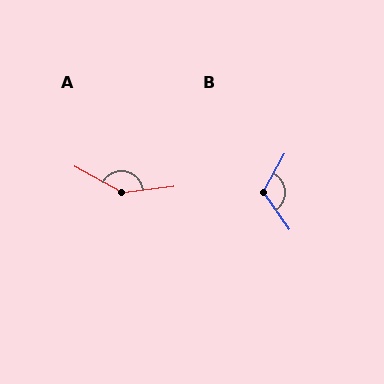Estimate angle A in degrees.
Approximately 144 degrees.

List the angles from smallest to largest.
B (116°), A (144°).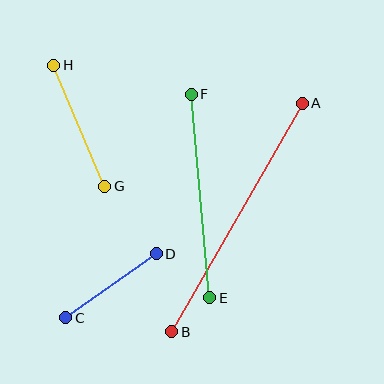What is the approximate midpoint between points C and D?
The midpoint is at approximately (111, 286) pixels.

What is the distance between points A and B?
The distance is approximately 263 pixels.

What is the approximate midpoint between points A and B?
The midpoint is at approximately (237, 218) pixels.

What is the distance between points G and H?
The distance is approximately 132 pixels.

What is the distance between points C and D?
The distance is approximately 111 pixels.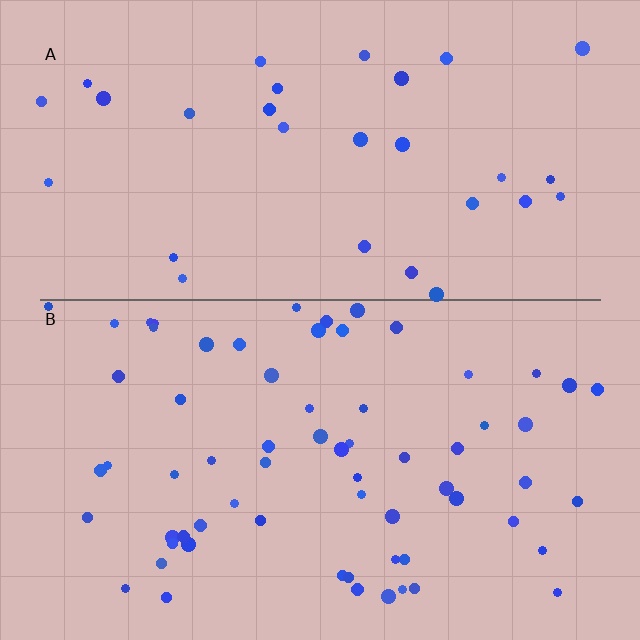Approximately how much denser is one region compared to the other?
Approximately 2.2× — region B over region A.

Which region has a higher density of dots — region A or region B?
B (the bottom).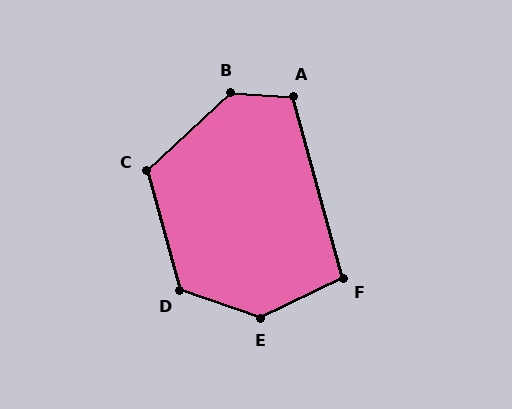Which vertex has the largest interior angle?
E, at approximately 134 degrees.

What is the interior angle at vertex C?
Approximately 117 degrees (obtuse).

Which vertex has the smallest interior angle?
F, at approximately 101 degrees.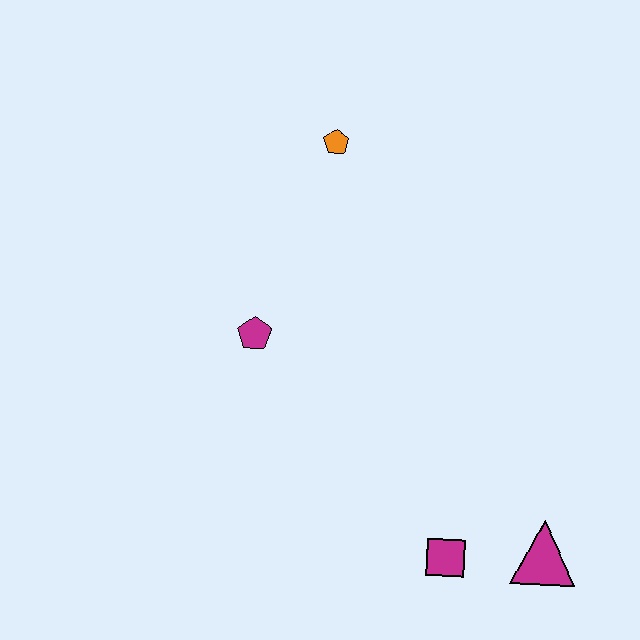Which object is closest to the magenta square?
The magenta triangle is closest to the magenta square.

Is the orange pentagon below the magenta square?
No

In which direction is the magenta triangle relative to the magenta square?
The magenta triangle is to the right of the magenta square.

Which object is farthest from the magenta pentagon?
The magenta triangle is farthest from the magenta pentagon.